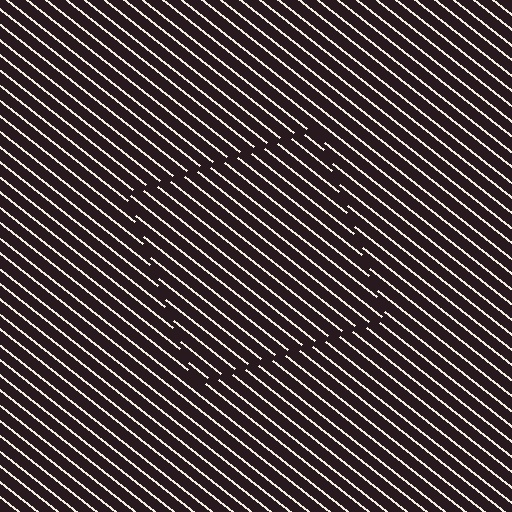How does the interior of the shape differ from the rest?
The interior of the shape contains the same grating, shifted by half a period — the contour is defined by the phase discontinuity where line-ends from the inner and outer gratings abut.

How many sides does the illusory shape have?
4 sides — the line-ends trace a square.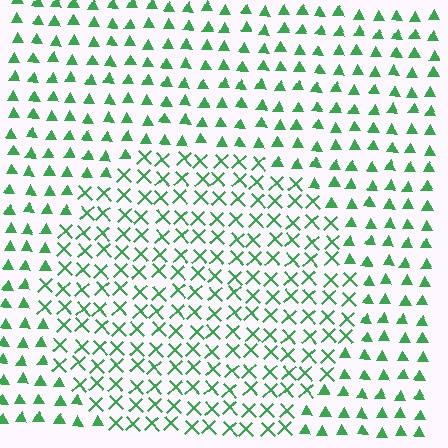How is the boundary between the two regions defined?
The boundary is defined by a change in element shape: X marks inside vs. triangles outside. All elements share the same color and spacing.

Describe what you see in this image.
The image is filled with small green elements arranged in a uniform grid. A circle-shaped region contains X marks, while the surrounding area contains triangles. The boundary is defined purely by the change in element shape.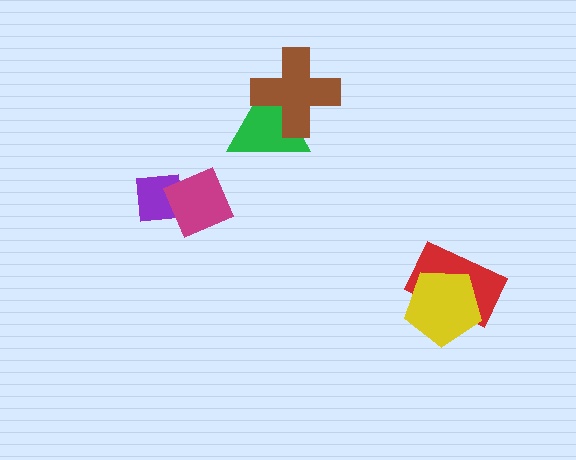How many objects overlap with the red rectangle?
1 object overlaps with the red rectangle.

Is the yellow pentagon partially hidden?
No, no other shape covers it.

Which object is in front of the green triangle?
The brown cross is in front of the green triangle.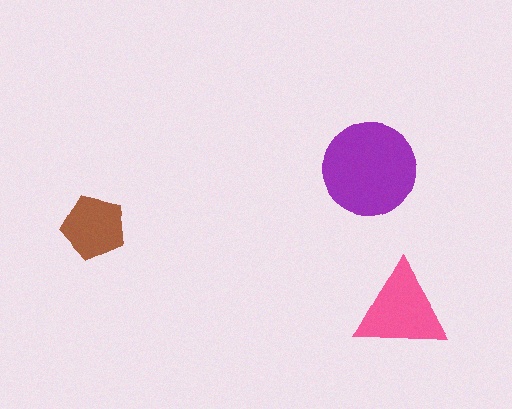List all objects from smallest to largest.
The brown pentagon, the pink triangle, the purple circle.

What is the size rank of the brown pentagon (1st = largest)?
3rd.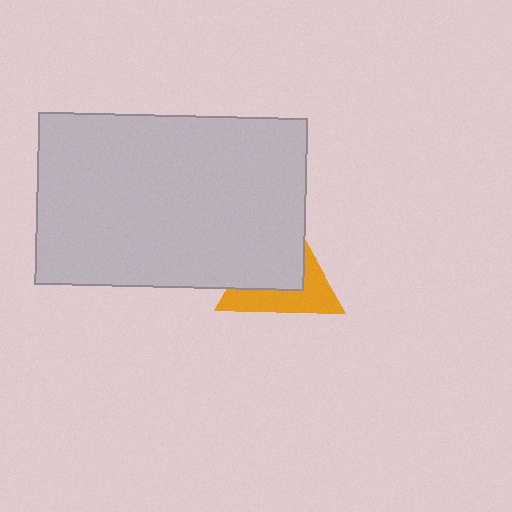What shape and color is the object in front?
The object in front is a light gray rectangle.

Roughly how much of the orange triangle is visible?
A small part of it is visible (roughly 44%).